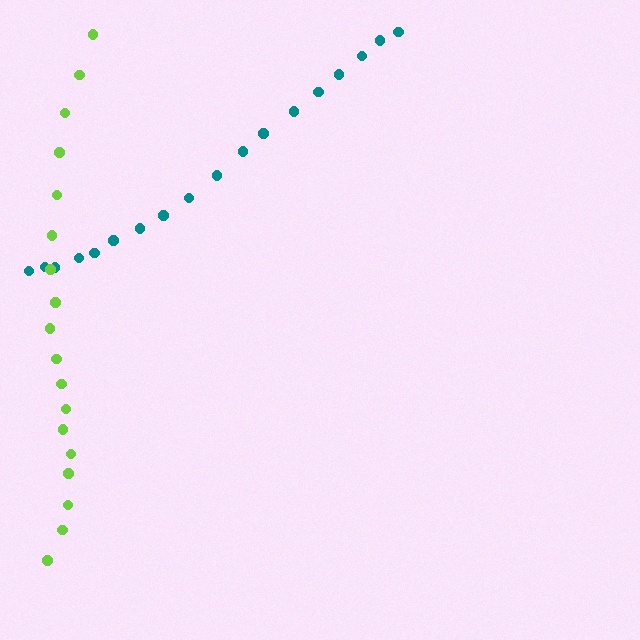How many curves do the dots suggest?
There are 2 distinct paths.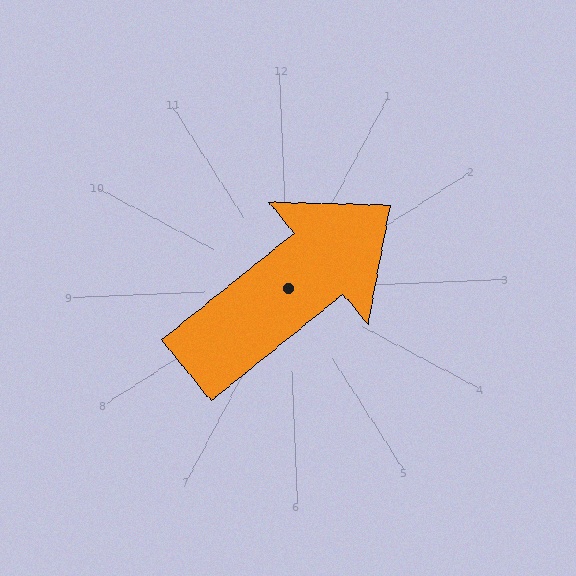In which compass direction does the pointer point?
Northeast.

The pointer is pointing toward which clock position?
Roughly 2 o'clock.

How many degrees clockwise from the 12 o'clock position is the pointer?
Approximately 53 degrees.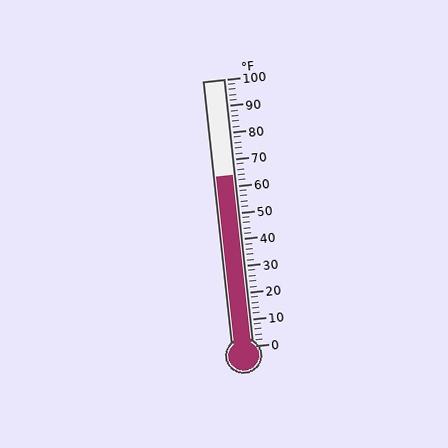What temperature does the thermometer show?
The thermometer shows approximately 64°F.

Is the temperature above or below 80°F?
The temperature is below 80°F.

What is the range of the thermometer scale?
The thermometer scale ranges from 0°F to 100°F.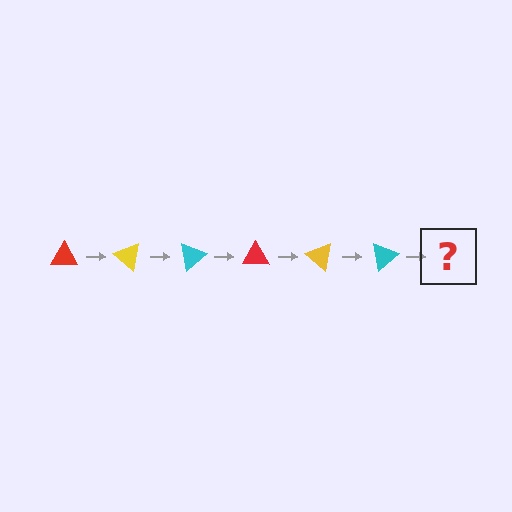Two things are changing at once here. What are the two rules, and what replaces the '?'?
The two rules are that it rotates 40 degrees each step and the color cycles through red, yellow, and cyan. The '?' should be a red triangle, rotated 240 degrees from the start.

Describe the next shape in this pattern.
It should be a red triangle, rotated 240 degrees from the start.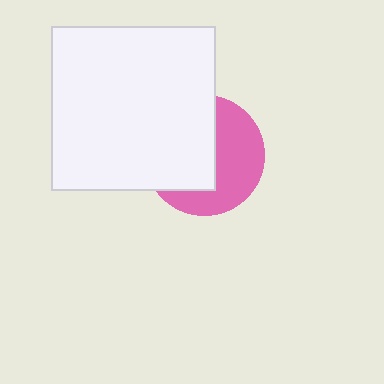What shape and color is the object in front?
The object in front is a white square.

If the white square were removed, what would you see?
You would see the complete pink circle.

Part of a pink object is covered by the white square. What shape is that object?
It is a circle.